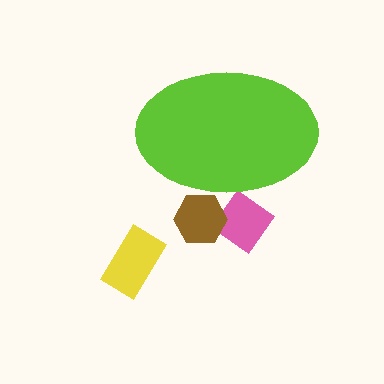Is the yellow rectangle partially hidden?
No, the yellow rectangle is fully visible.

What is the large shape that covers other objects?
A lime ellipse.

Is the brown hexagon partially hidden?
Yes, the brown hexagon is partially hidden behind the lime ellipse.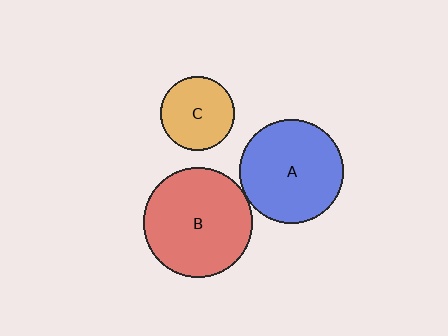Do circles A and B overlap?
Yes.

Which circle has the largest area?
Circle B (red).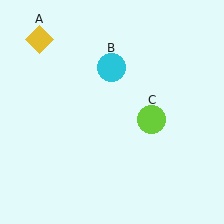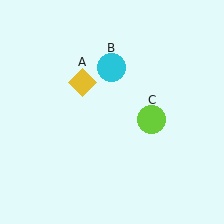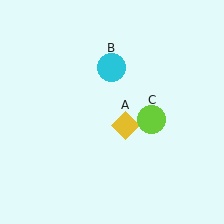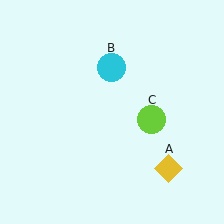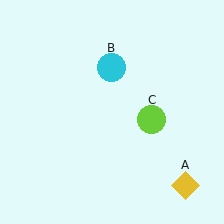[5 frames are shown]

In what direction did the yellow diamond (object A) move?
The yellow diamond (object A) moved down and to the right.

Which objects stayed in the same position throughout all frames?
Cyan circle (object B) and lime circle (object C) remained stationary.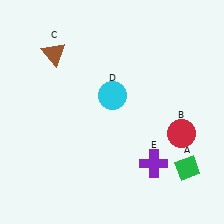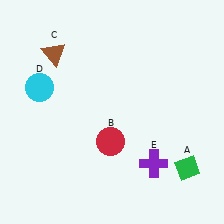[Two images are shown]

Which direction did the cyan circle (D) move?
The cyan circle (D) moved left.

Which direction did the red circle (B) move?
The red circle (B) moved left.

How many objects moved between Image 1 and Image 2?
2 objects moved between the two images.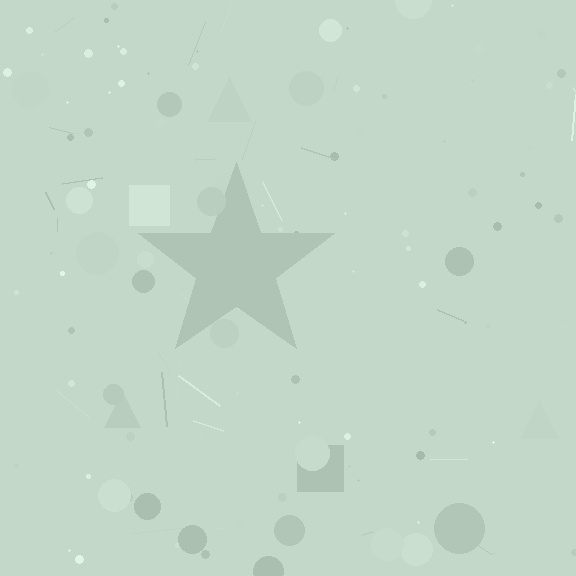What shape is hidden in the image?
A star is hidden in the image.